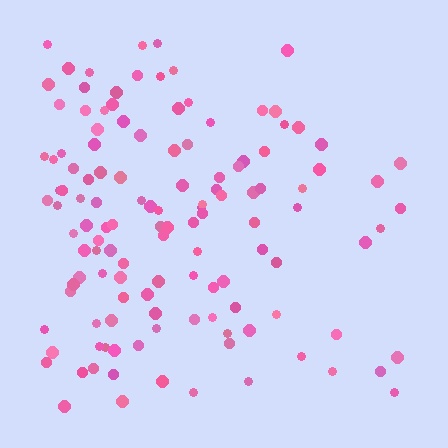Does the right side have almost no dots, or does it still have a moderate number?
Still a moderate number, just noticeably fewer than the left.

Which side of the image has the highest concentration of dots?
The left.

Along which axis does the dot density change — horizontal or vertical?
Horizontal.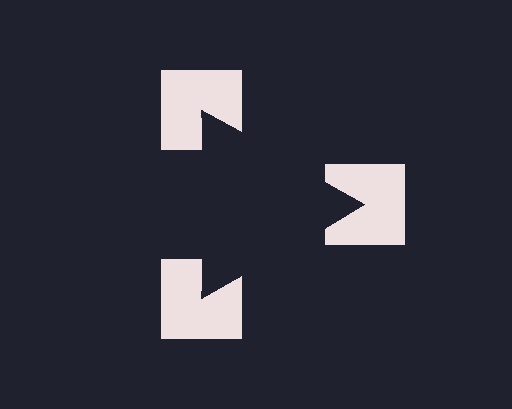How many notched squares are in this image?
There are 3 — one at each vertex of the illusory triangle.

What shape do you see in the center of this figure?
An illusory triangle — its edges are inferred from the aligned wedge cuts in the notched squares, not physically drawn.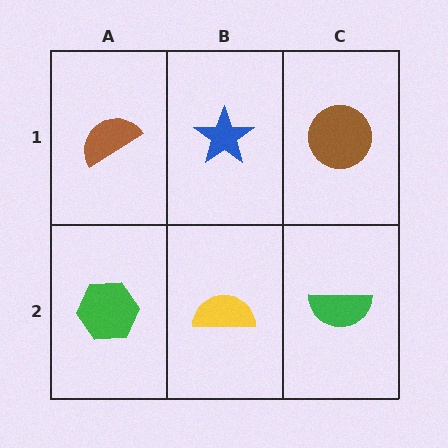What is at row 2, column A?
A green hexagon.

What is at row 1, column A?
A brown semicircle.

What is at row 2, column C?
A green semicircle.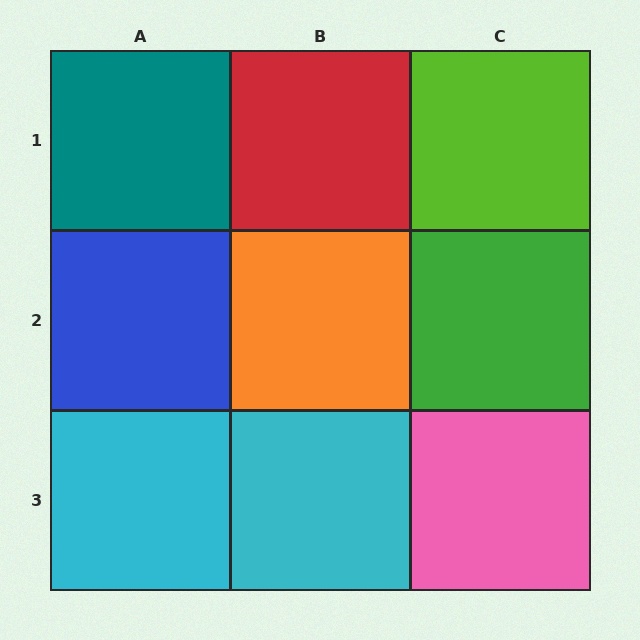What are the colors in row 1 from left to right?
Teal, red, lime.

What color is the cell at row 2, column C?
Green.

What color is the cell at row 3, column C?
Pink.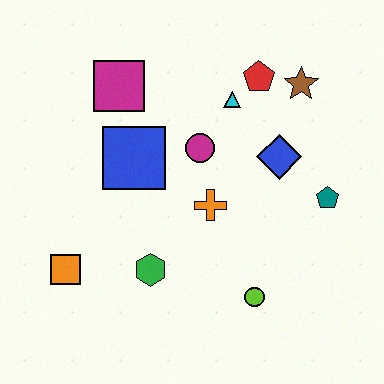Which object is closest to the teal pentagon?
The blue diamond is closest to the teal pentagon.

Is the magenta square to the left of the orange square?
No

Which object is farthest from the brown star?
The orange square is farthest from the brown star.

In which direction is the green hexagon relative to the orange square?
The green hexagon is to the right of the orange square.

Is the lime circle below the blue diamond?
Yes